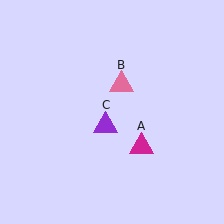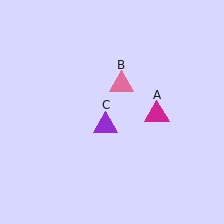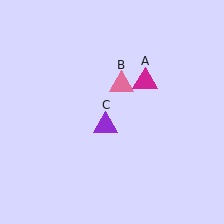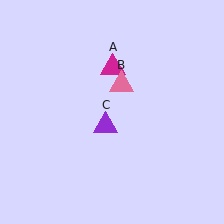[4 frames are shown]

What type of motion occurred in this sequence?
The magenta triangle (object A) rotated counterclockwise around the center of the scene.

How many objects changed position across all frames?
1 object changed position: magenta triangle (object A).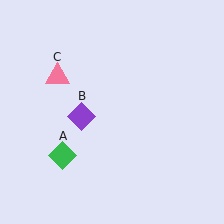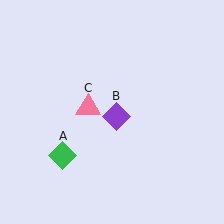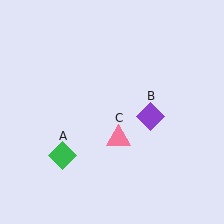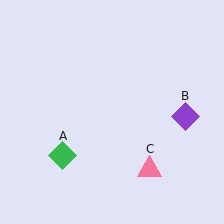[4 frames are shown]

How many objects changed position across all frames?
2 objects changed position: purple diamond (object B), pink triangle (object C).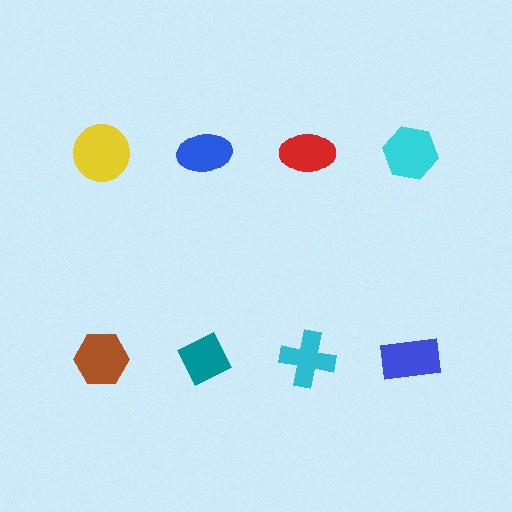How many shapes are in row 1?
4 shapes.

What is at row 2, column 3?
A cyan cross.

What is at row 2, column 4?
A blue rectangle.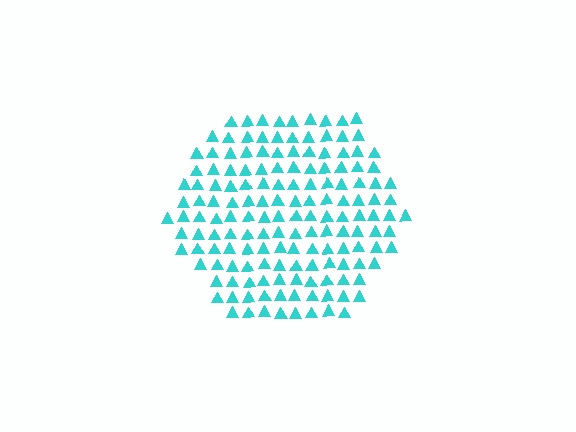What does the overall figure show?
The overall figure shows a hexagon.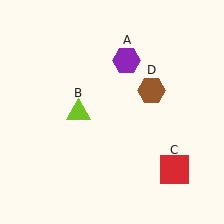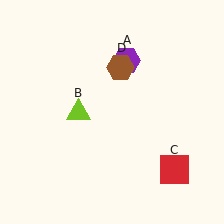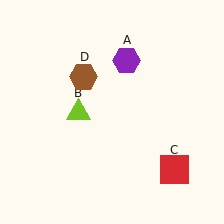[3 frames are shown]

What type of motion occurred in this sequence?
The brown hexagon (object D) rotated counterclockwise around the center of the scene.